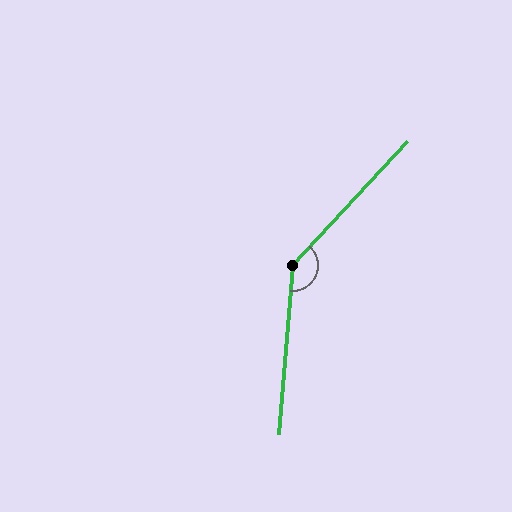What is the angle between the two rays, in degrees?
Approximately 142 degrees.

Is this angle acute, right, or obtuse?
It is obtuse.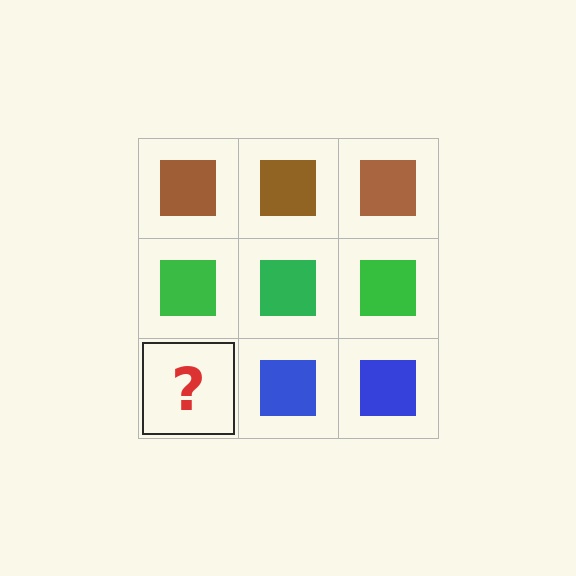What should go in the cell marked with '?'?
The missing cell should contain a blue square.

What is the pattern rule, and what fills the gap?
The rule is that each row has a consistent color. The gap should be filled with a blue square.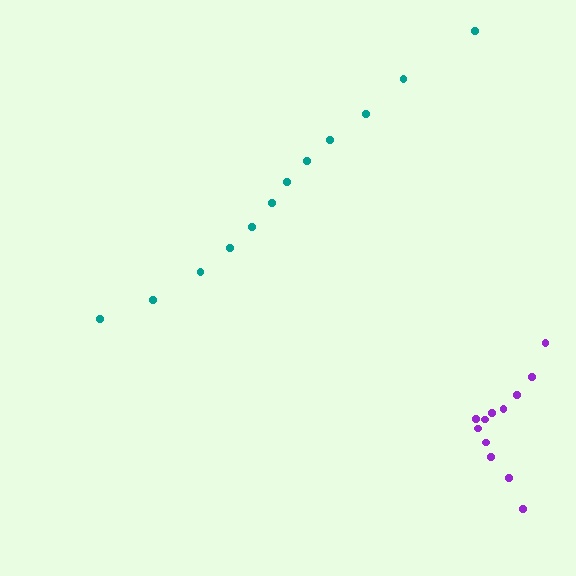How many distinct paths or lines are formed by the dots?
There are 2 distinct paths.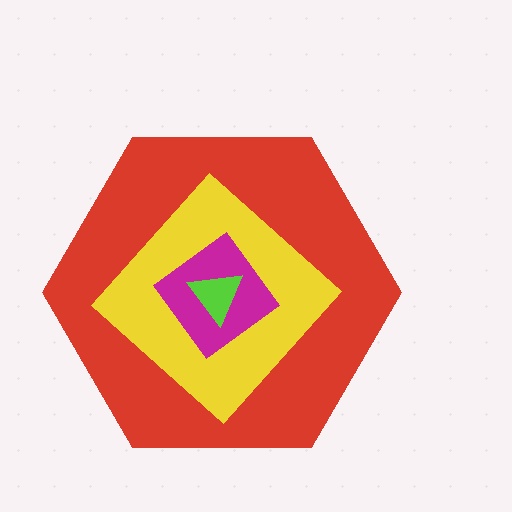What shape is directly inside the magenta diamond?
The lime triangle.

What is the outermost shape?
The red hexagon.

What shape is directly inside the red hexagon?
The yellow diamond.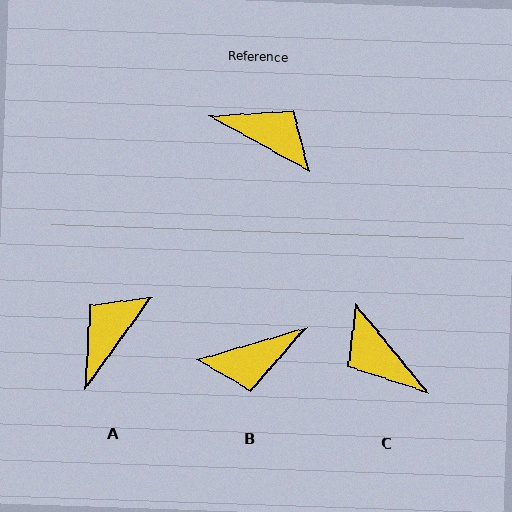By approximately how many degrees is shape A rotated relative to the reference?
Approximately 83 degrees counter-clockwise.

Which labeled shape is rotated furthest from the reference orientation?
C, about 158 degrees away.